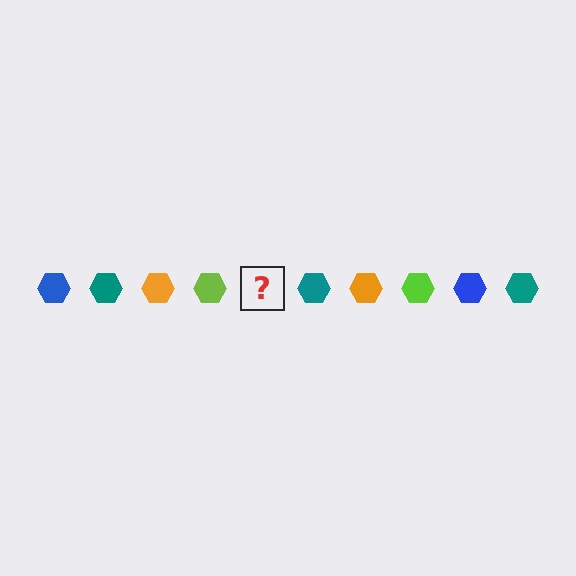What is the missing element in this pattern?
The missing element is a blue hexagon.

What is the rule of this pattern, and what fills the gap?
The rule is that the pattern cycles through blue, teal, orange, lime hexagons. The gap should be filled with a blue hexagon.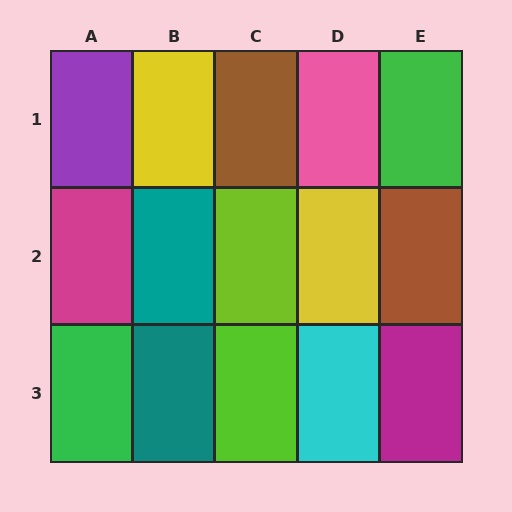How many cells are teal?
2 cells are teal.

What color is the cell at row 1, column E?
Green.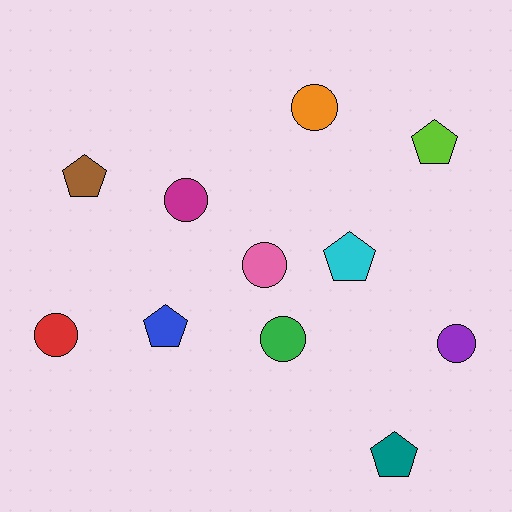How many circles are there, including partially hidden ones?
There are 6 circles.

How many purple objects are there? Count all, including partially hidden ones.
There is 1 purple object.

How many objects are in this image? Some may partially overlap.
There are 11 objects.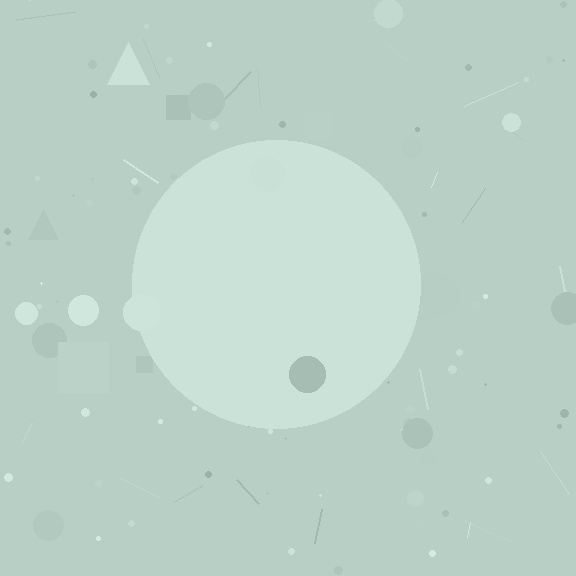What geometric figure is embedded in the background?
A circle is embedded in the background.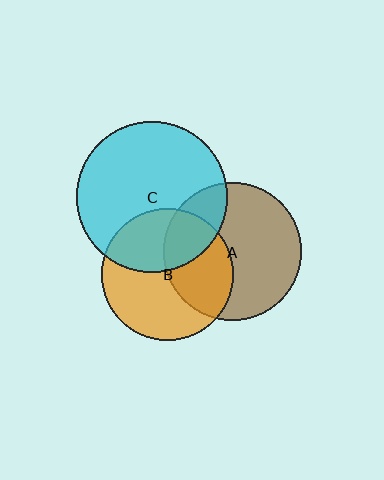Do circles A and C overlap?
Yes.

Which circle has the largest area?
Circle C (cyan).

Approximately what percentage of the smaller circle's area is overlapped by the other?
Approximately 25%.